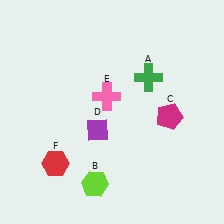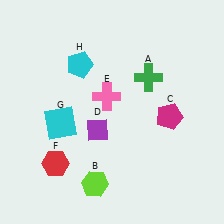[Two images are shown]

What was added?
A cyan square (G), a cyan pentagon (H) were added in Image 2.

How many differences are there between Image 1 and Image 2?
There are 2 differences between the two images.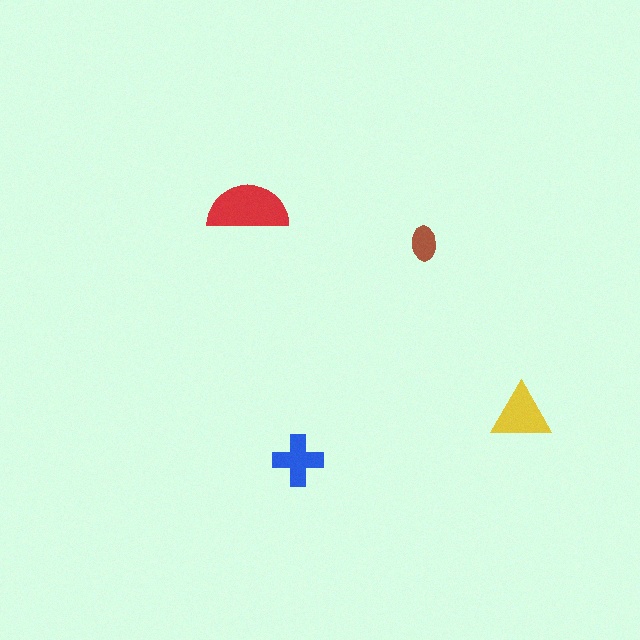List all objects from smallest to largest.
The brown ellipse, the blue cross, the yellow triangle, the red semicircle.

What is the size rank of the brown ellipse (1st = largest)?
4th.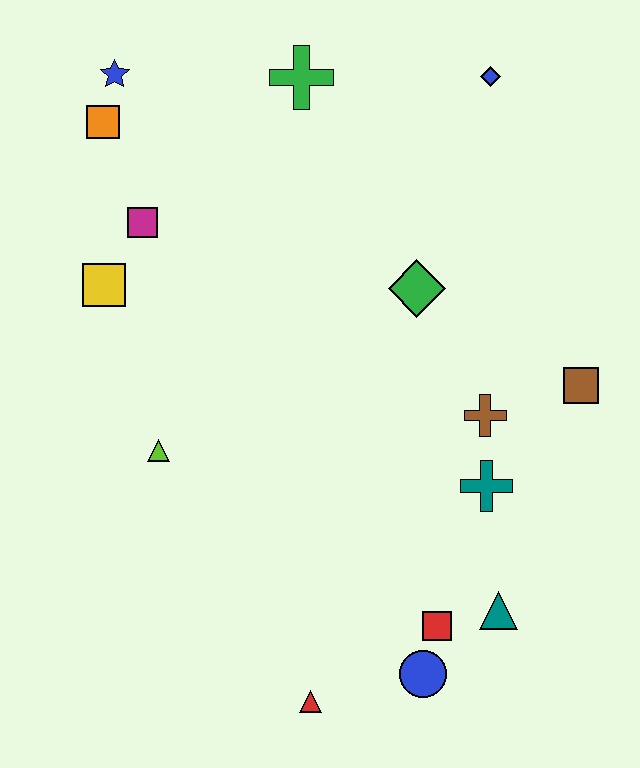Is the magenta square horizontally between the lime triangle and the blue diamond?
No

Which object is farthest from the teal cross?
The blue star is farthest from the teal cross.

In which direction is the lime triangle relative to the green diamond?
The lime triangle is to the left of the green diamond.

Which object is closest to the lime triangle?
The yellow square is closest to the lime triangle.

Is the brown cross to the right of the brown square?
No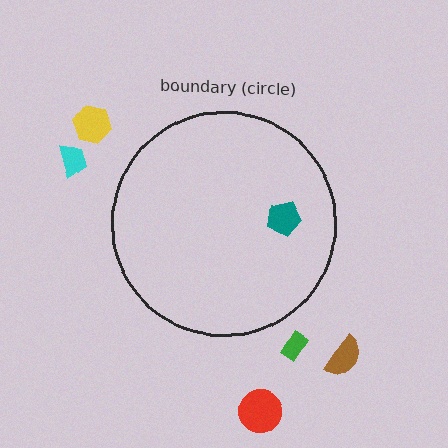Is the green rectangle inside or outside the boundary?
Outside.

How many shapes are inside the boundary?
1 inside, 5 outside.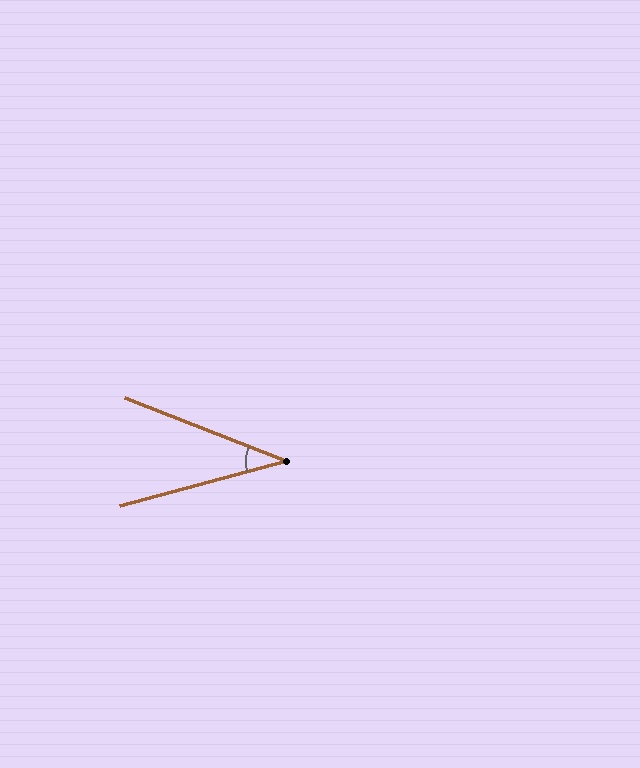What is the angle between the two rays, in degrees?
Approximately 37 degrees.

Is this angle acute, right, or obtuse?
It is acute.